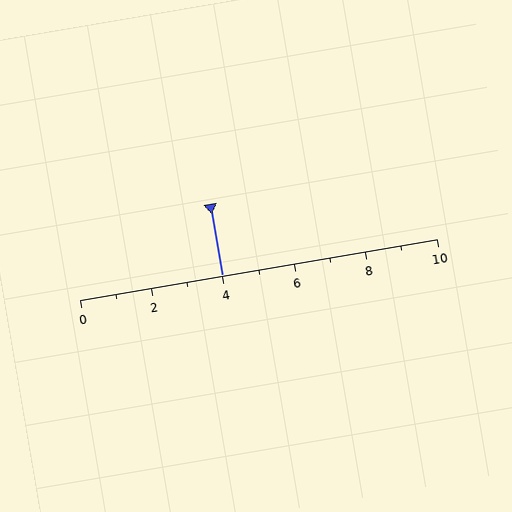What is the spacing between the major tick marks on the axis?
The major ticks are spaced 2 apart.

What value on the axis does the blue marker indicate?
The marker indicates approximately 4.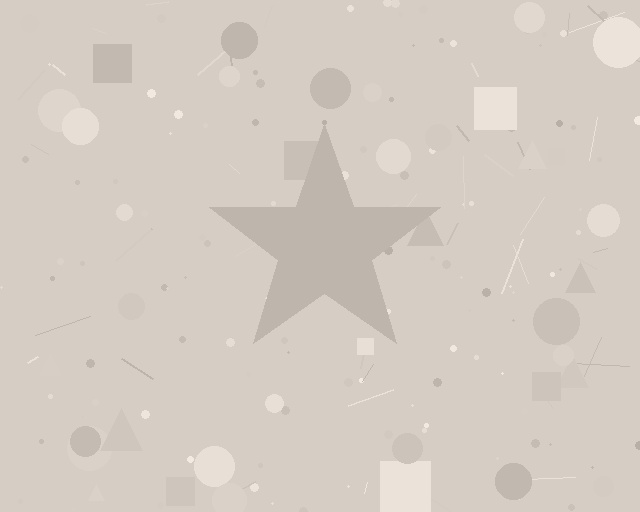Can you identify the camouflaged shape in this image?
The camouflaged shape is a star.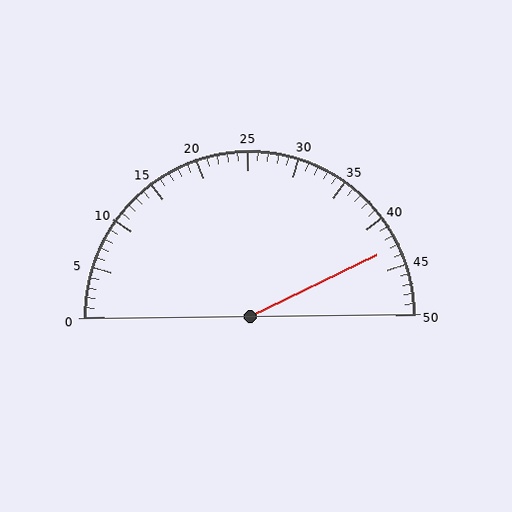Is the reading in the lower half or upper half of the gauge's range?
The reading is in the upper half of the range (0 to 50).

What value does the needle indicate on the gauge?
The needle indicates approximately 43.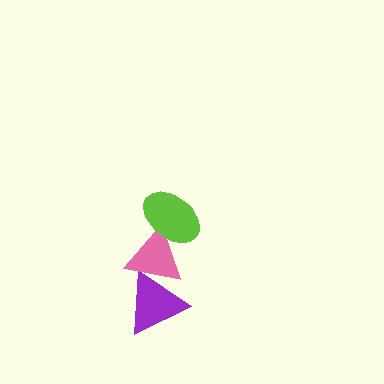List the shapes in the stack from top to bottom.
From top to bottom: the lime ellipse, the pink triangle, the purple triangle.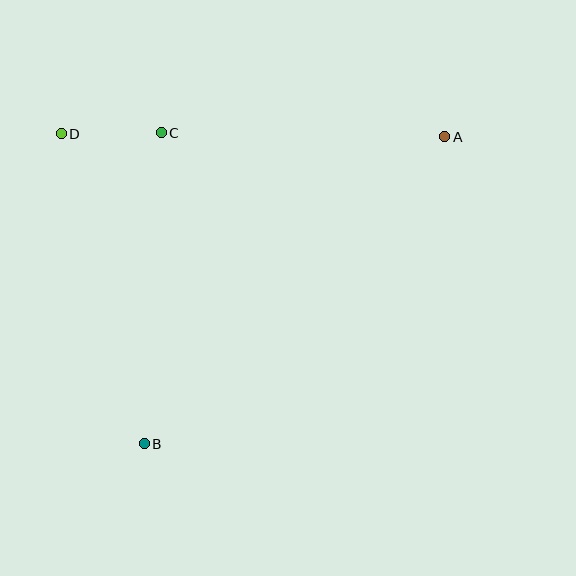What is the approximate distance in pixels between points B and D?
The distance between B and D is approximately 321 pixels.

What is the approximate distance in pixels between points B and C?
The distance between B and C is approximately 312 pixels.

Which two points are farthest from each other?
Points A and B are farthest from each other.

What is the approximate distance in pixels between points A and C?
The distance between A and C is approximately 284 pixels.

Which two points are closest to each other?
Points C and D are closest to each other.